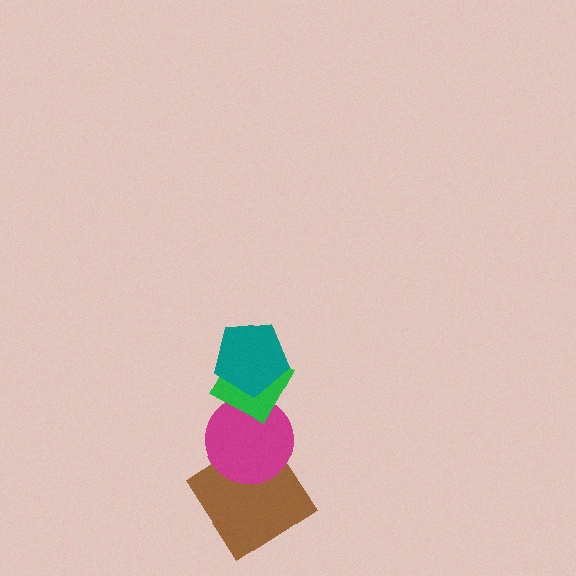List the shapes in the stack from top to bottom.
From top to bottom: the teal pentagon, the green diamond, the magenta circle, the brown diamond.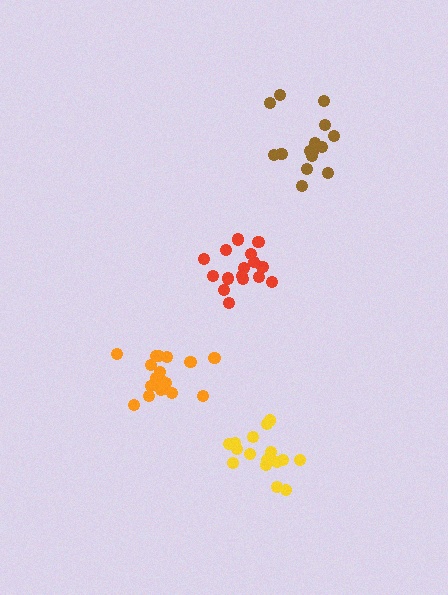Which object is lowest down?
The yellow cluster is bottommost.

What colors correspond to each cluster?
The clusters are colored: orange, brown, yellow, red.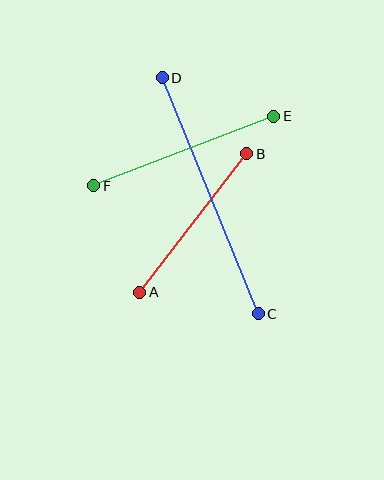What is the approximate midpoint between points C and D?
The midpoint is at approximately (210, 196) pixels.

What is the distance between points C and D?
The distance is approximately 254 pixels.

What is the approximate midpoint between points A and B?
The midpoint is at approximately (193, 223) pixels.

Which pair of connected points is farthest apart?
Points C and D are farthest apart.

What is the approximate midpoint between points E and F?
The midpoint is at approximately (184, 151) pixels.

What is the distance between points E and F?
The distance is approximately 193 pixels.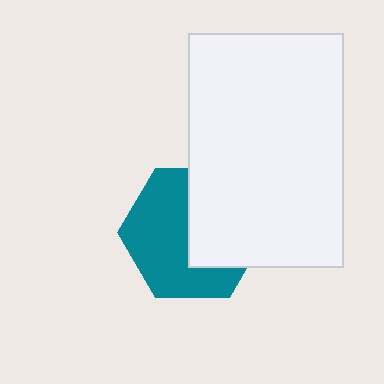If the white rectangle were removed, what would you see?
You would see the complete teal hexagon.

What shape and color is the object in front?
The object in front is a white rectangle.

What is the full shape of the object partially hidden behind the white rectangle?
The partially hidden object is a teal hexagon.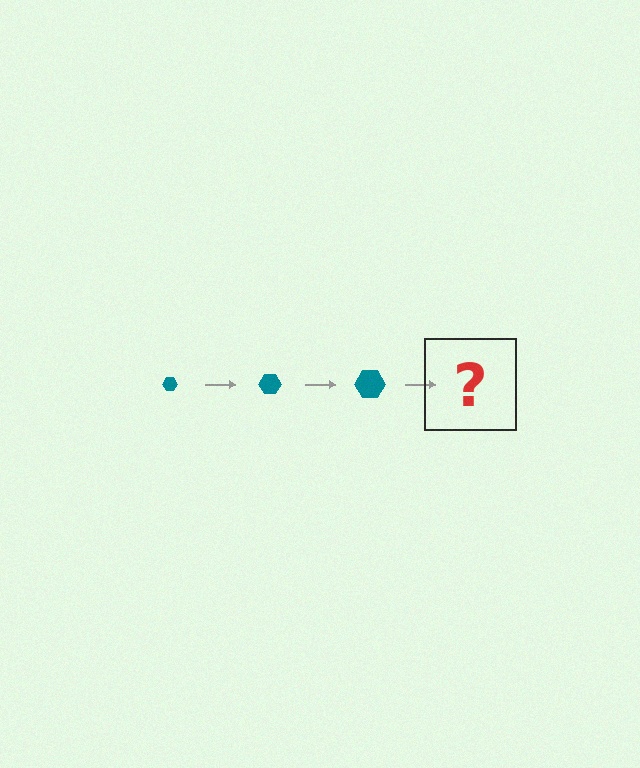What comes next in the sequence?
The next element should be a teal hexagon, larger than the previous one.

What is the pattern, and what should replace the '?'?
The pattern is that the hexagon gets progressively larger each step. The '?' should be a teal hexagon, larger than the previous one.